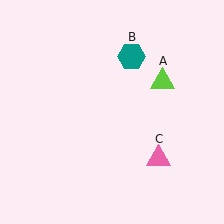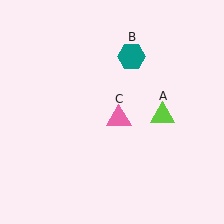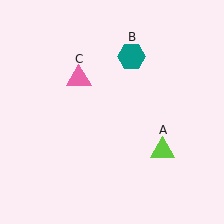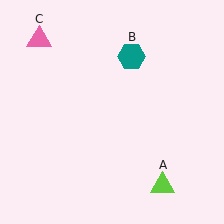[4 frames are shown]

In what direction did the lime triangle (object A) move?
The lime triangle (object A) moved down.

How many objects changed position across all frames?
2 objects changed position: lime triangle (object A), pink triangle (object C).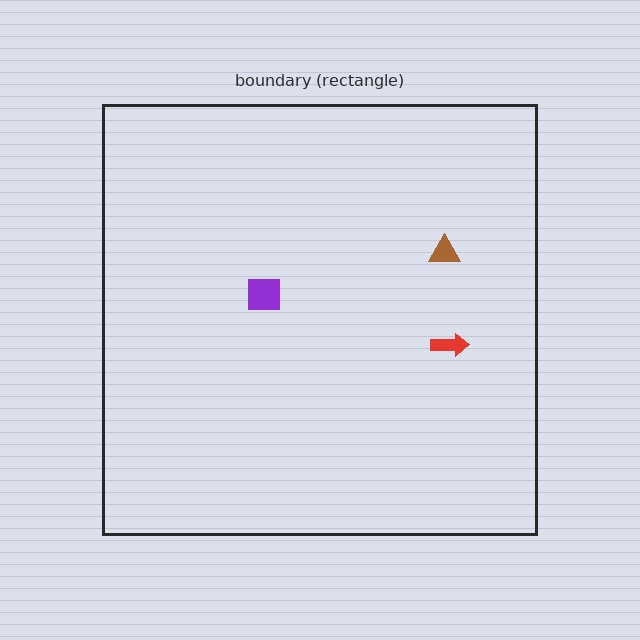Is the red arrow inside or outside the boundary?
Inside.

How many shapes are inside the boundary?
3 inside, 0 outside.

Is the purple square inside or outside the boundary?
Inside.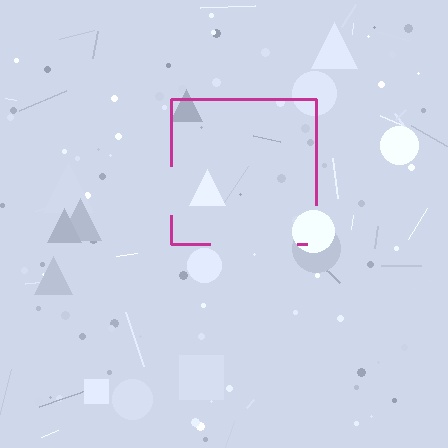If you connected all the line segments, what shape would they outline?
They would outline a square.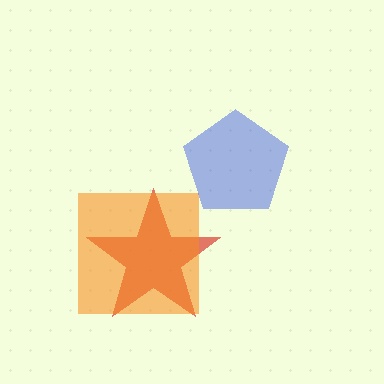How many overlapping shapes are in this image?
There are 3 overlapping shapes in the image.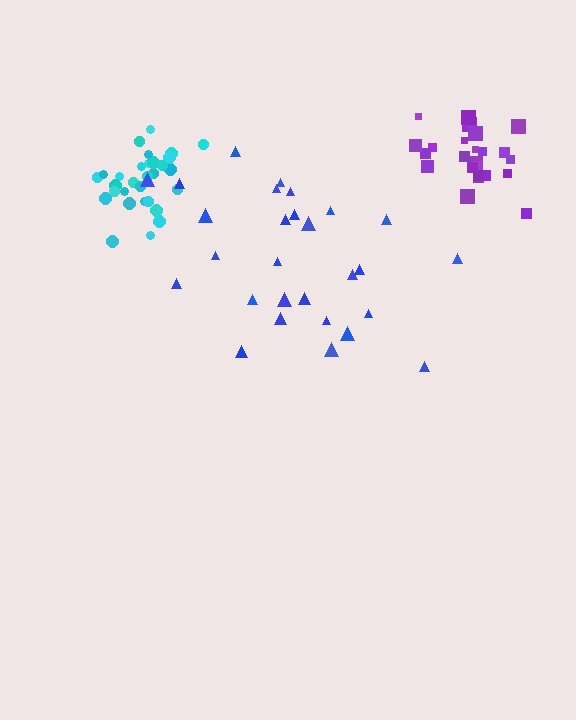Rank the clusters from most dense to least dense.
cyan, purple, blue.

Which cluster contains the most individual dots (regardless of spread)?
Cyan (30).